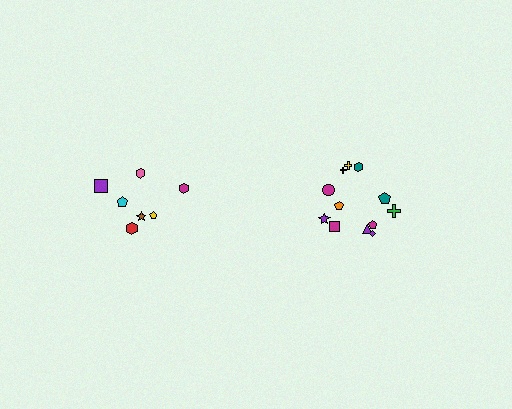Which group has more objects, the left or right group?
The right group.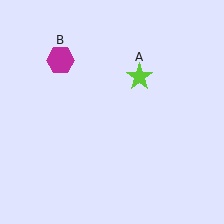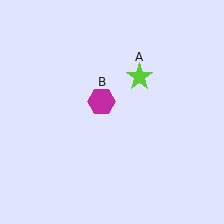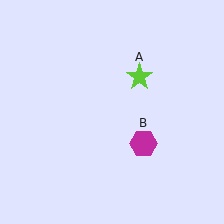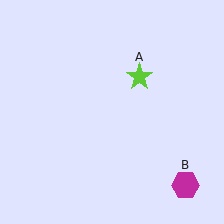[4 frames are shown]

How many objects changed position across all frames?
1 object changed position: magenta hexagon (object B).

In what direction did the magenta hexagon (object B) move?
The magenta hexagon (object B) moved down and to the right.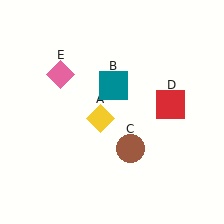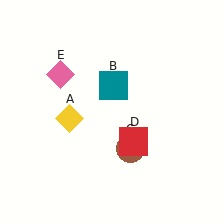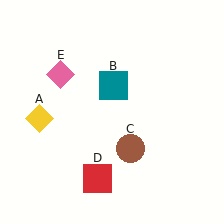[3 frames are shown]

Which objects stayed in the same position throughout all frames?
Teal square (object B) and brown circle (object C) and pink diamond (object E) remained stationary.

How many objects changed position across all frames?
2 objects changed position: yellow diamond (object A), red square (object D).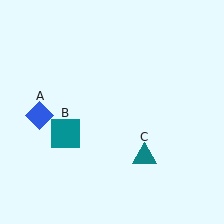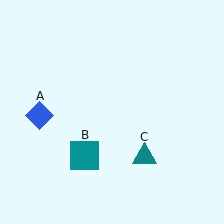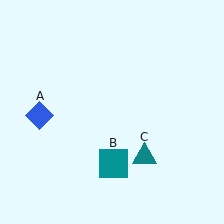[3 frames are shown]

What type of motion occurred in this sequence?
The teal square (object B) rotated counterclockwise around the center of the scene.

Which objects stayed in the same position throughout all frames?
Blue diamond (object A) and teal triangle (object C) remained stationary.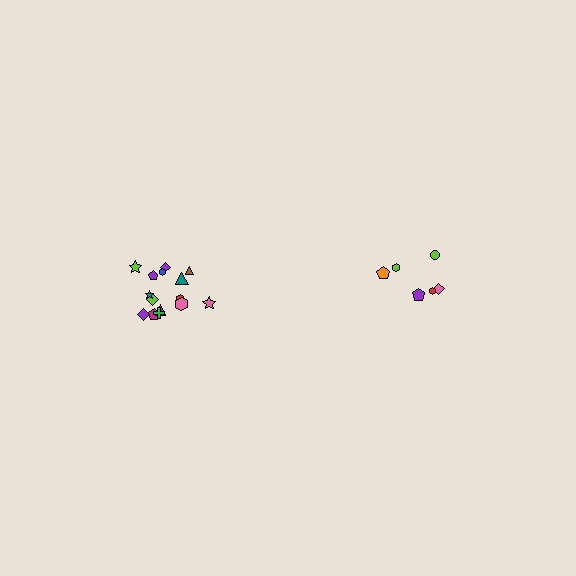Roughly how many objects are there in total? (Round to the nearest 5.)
Roughly 20 objects in total.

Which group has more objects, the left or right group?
The left group.